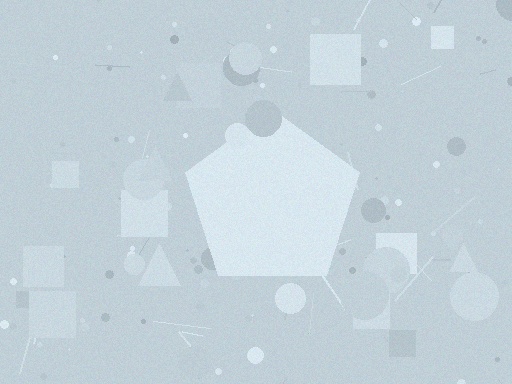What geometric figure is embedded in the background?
A pentagon is embedded in the background.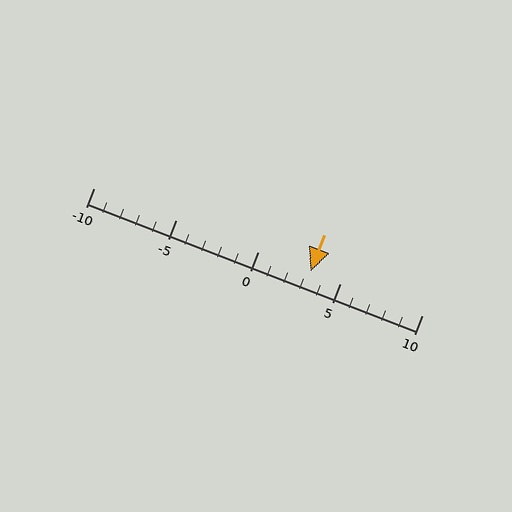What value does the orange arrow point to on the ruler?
The orange arrow points to approximately 3.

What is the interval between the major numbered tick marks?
The major tick marks are spaced 5 units apart.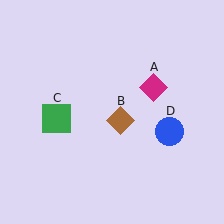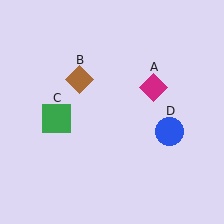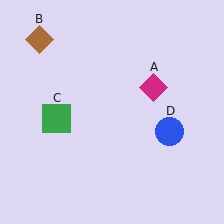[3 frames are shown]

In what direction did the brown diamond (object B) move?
The brown diamond (object B) moved up and to the left.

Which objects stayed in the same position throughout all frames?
Magenta diamond (object A) and green square (object C) and blue circle (object D) remained stationary.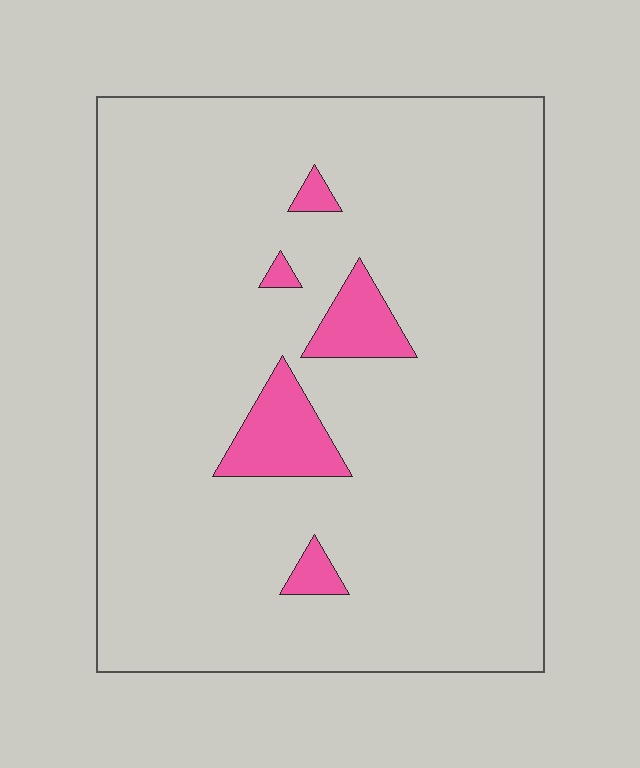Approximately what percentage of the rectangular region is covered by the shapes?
Approximately 5%.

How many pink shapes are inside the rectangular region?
5.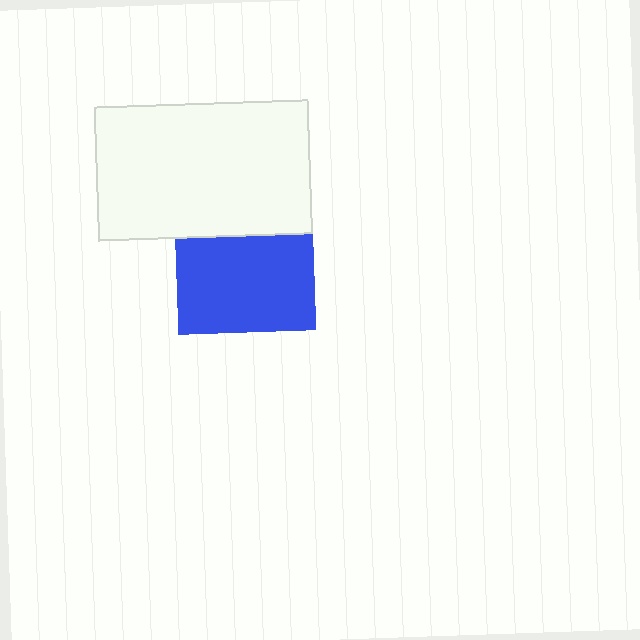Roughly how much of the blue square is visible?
Most of it is visible (roughly 70%).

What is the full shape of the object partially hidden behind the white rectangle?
The partially hidden object is a blue square.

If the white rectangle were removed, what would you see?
You would see the complete blue square.